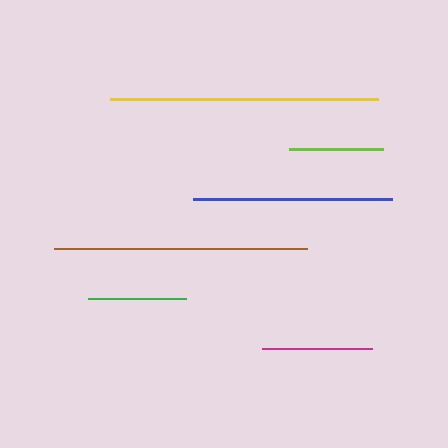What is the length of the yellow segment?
The yellow segment is approximately 268 pixels long.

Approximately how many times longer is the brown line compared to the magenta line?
The brown line is approximately 2.3 times the length of the magenta line.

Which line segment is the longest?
The yellow line is the longest at approximately 268 pixels.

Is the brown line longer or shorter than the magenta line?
The brown line is longer than the magenta line.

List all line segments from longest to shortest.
From longest to shortest: yellow, brown, blue, magenta, green, lime.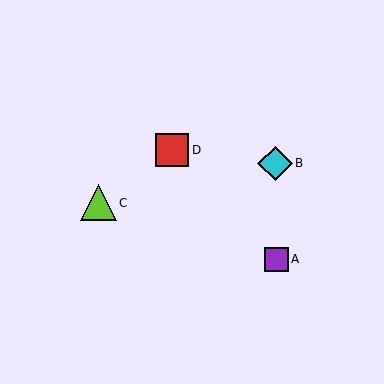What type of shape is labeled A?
Shape A is a purple square.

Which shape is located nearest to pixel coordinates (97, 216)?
The lime triangle (labeled C) at (98, 203) is nearest to that location.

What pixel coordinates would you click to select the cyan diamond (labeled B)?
Click at (275, 163) to select the cyan diamond B.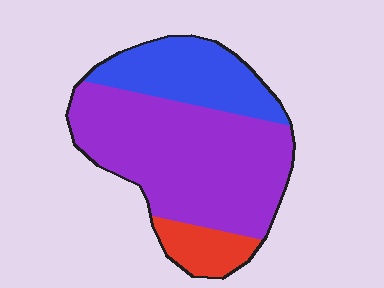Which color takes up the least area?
Red, at roughly 10%.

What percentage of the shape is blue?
Blue covers 26% of the shape.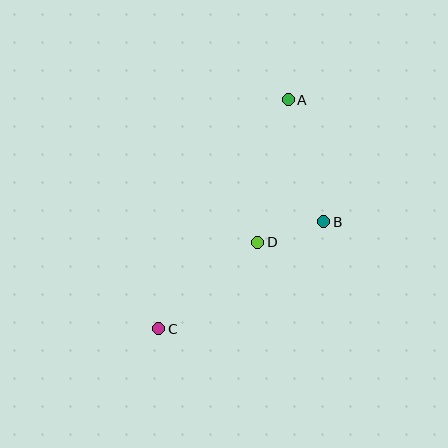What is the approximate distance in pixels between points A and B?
The distance between A and B is approximately 127 pixels.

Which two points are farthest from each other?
Points A and C are farthest from each other.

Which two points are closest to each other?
Points B and D are closest to each other.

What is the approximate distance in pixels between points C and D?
The distance between C and D is approximately 131 pixels.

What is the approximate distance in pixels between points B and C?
The distance between B and C is approximately 197 pixels.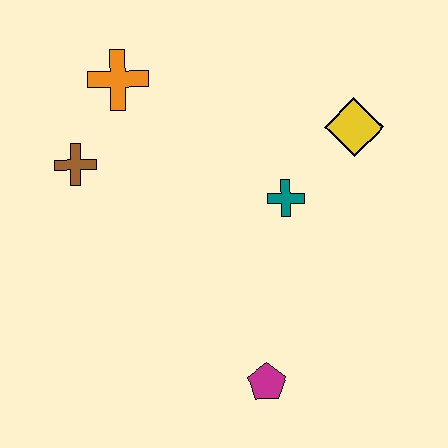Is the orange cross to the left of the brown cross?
No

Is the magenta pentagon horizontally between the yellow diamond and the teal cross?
No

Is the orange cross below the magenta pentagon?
No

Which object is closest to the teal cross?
The yellow diamond is closest to the teal cross.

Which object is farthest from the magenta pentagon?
The orange cross is farthest from the magenta pentagon.